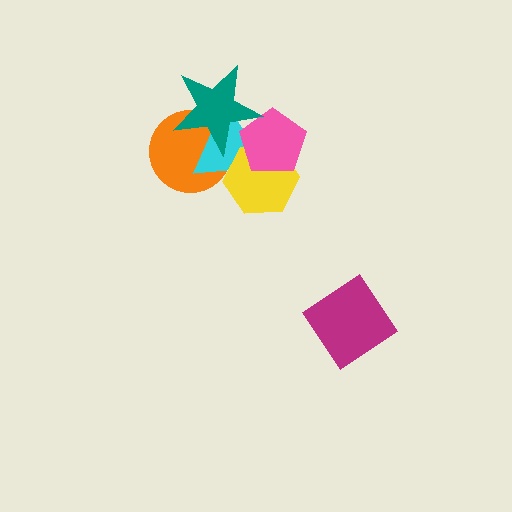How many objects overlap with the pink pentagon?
3 objects overlap with the pink pentagon.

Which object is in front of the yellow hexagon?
The pink pentagon is in front of the yellow hexagon.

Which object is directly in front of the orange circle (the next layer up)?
The cyan triangle is directly in front of the orange circle.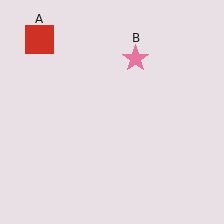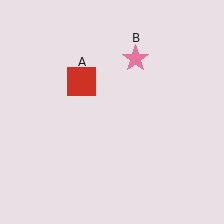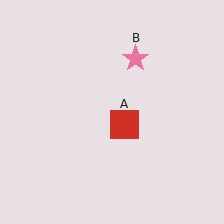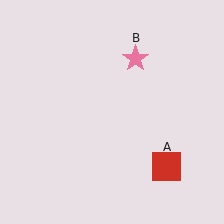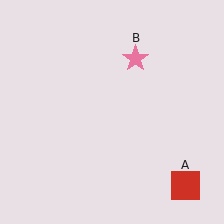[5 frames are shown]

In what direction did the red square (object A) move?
The red square (object A) moved down and to the right.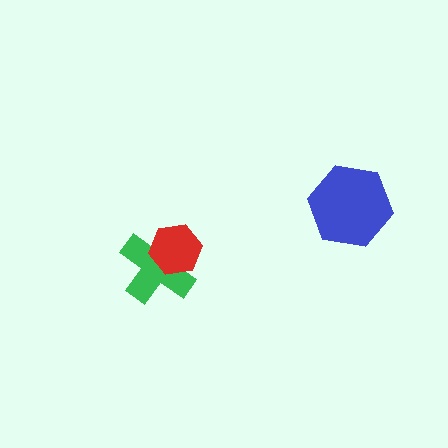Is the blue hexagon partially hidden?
No, no other shape covers it.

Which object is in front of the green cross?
The red hexagon is in front of the green cross.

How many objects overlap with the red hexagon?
1 object overlaps with the red hexagon.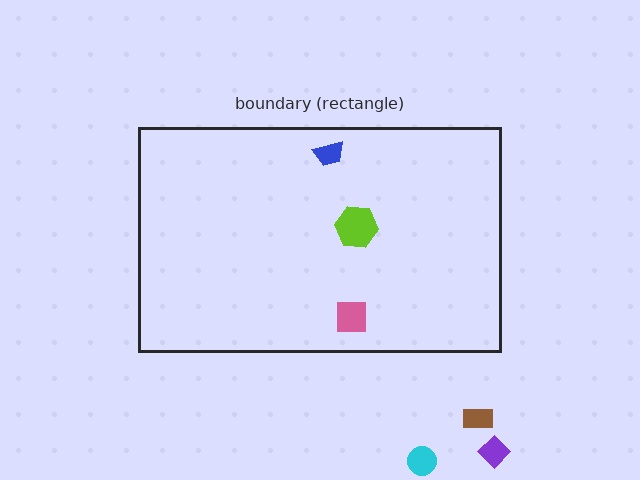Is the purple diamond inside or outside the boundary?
Outside.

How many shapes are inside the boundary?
3 inside, 3 outside.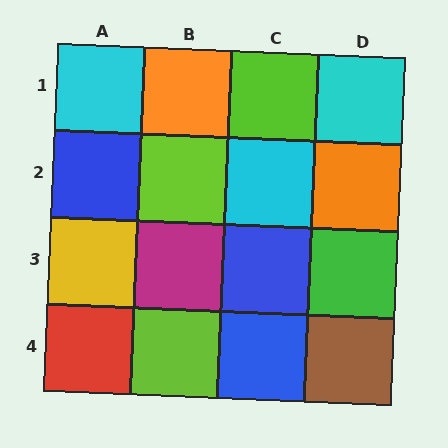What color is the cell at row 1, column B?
Orange.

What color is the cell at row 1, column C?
Lime.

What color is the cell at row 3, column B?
Magenta.